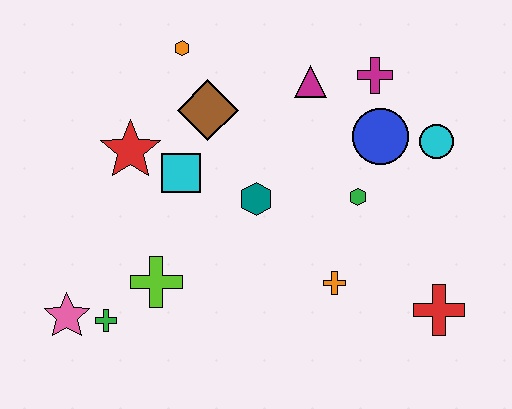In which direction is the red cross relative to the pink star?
The red cross is to the right of the pink star.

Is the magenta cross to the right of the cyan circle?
No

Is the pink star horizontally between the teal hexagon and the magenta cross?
No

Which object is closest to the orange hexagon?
The brown diamond is closest to the orange hexagon.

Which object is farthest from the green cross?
The cyan circle is farthest from the green cross.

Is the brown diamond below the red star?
No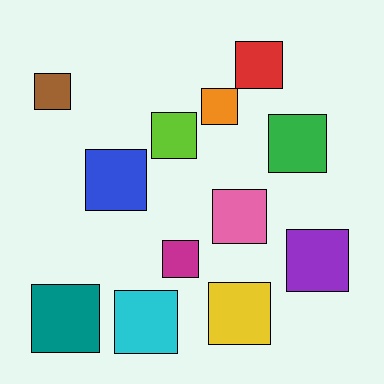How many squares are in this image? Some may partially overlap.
There are 12 squares.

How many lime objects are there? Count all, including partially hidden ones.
There is 1 lime object.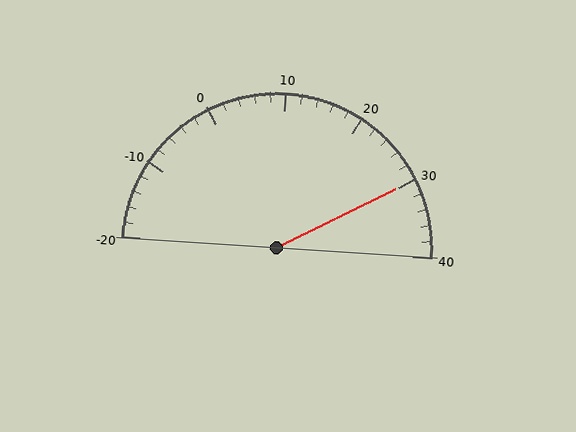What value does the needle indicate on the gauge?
The needle indicates approximately 30.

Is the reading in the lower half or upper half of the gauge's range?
The reading is in the upper half of the range (-20 to 40).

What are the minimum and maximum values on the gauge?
The gauge ranges from -20 to 40.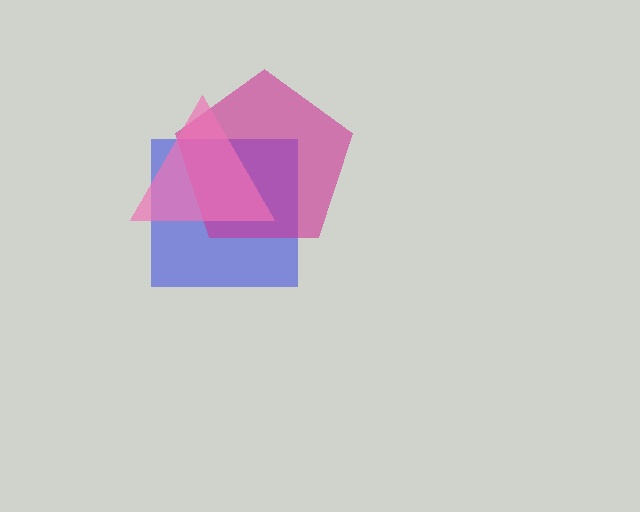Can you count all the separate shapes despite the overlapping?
Yes, there are 3 separate shapes.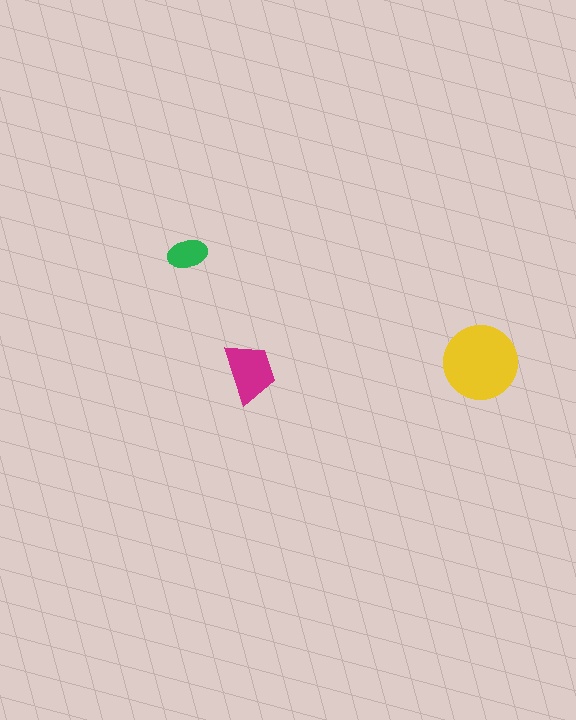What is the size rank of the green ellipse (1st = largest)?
3rd.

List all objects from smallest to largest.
The green ellipse, the magenta trapezoid, the yellow circle.